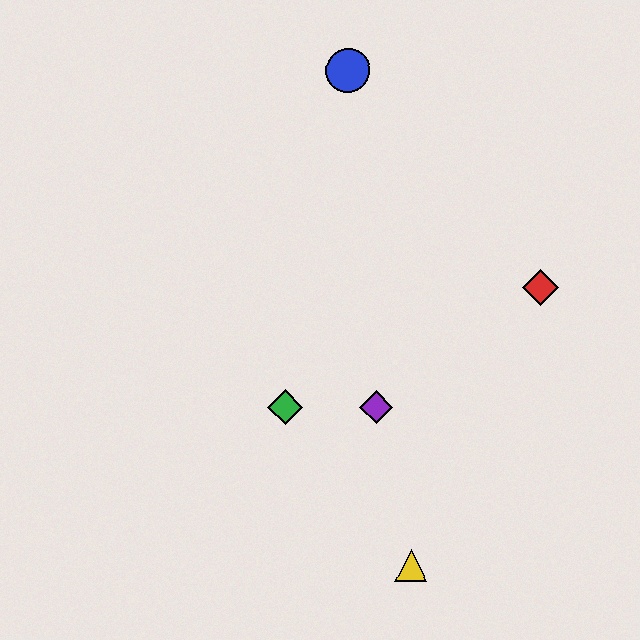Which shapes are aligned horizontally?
The green diamond, the purple diamond are aligned horizontally.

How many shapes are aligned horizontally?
2 shapes (the green diamond, the purple diamond) are aligned horizontally.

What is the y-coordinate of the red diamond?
The red diamond is at y≈288.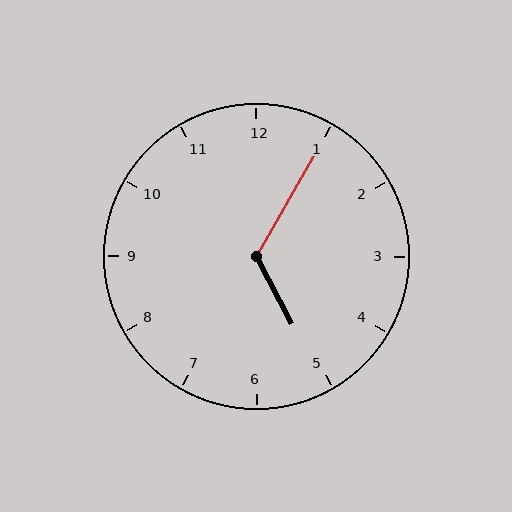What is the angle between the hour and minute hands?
Approximately 122 degrees.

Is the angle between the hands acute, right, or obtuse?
It is obtuse.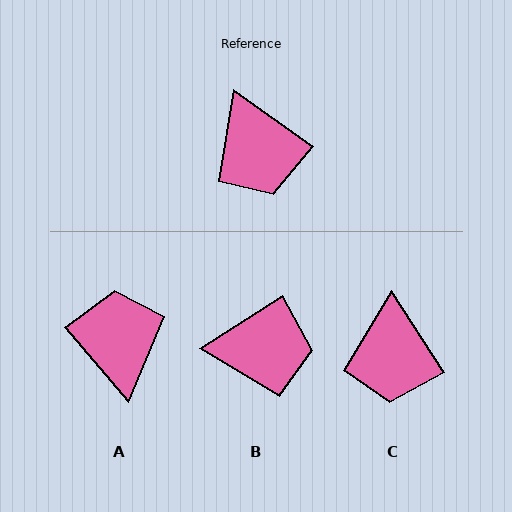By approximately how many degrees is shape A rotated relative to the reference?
Approximately 166 degrees counter-clockwise.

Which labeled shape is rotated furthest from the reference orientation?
A, about 166 degrees away.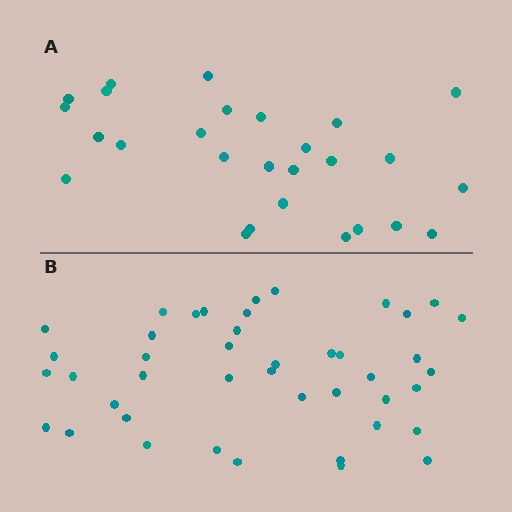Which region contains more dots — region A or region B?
Region B (the bottom region) has more dots.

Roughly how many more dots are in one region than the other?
Region B has approximately 15 more dots than region A.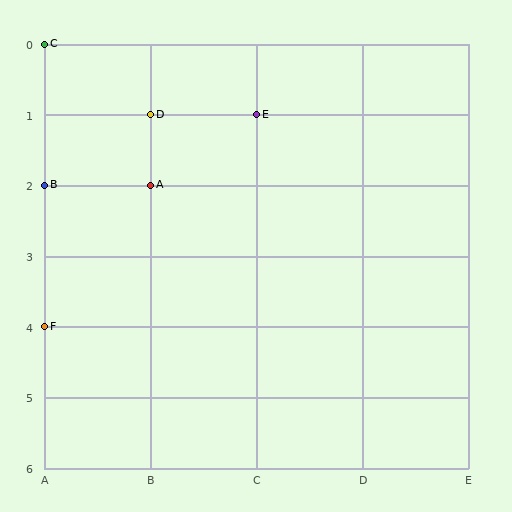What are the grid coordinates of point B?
Point B is at grid coordinates (A, 2).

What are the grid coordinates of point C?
Point C is at grid coordinates (A, 0).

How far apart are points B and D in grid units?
Points B and D are 1 column and 1 row apart (about 1.4 grid units diagonally).